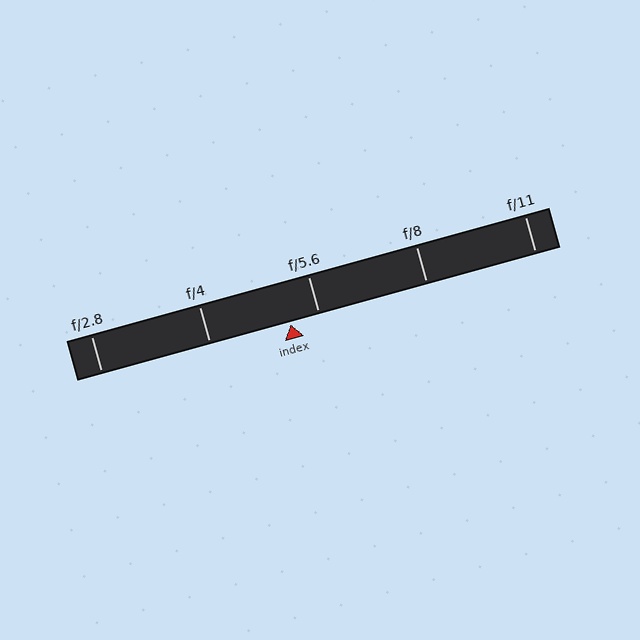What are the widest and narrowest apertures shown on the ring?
The widest aperture shown is f/2.8 and the narrowest is f/11.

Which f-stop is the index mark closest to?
The index mark is closest to f/5.6.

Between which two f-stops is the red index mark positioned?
The index mark is between f/4 and f/5.6.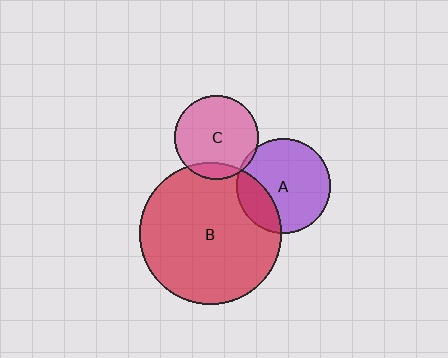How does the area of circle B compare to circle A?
Approximately 2.3 times.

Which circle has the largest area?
Circle B (red).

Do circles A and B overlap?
Yes.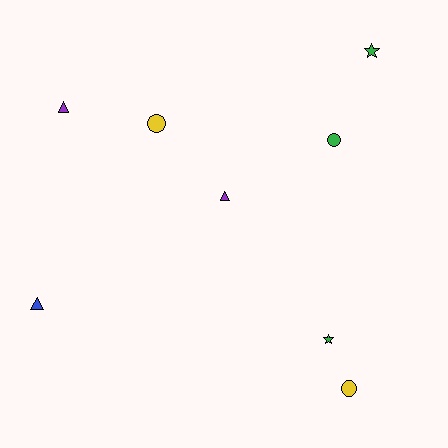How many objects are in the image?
There are 8 objects.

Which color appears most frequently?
Green, with 3 objects.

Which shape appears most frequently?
Circle, with 3 objects.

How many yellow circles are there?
There are 2 yellow circles.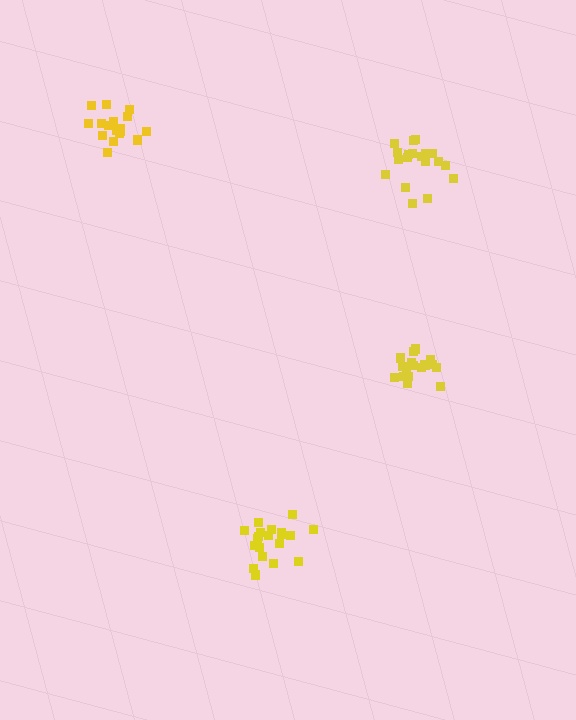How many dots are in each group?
Group 1: 20 dots, Group 2: 19 dots, Group 3: 17 dots, Group 4: 19 dots (75 total).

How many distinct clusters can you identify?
There are 4 distinct clusters.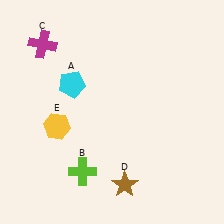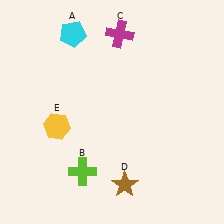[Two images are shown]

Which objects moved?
The objects that moved are: the cyan pentagon (A), the magenta cross (C).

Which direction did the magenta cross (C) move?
The magenta cross (C) moved right.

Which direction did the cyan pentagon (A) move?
The cyan pentagon (A) moved up.